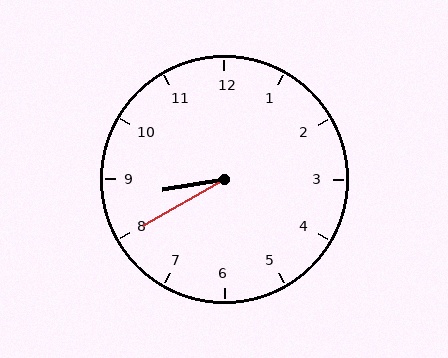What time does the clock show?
8:40.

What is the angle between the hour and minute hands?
Approximately 20 degrees.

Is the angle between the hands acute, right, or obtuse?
It is acute.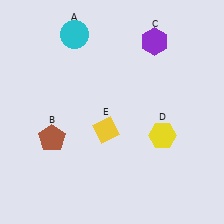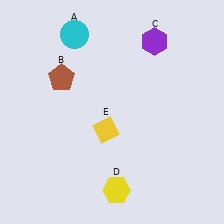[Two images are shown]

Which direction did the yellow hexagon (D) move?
The yellow hexagon (D) moved down.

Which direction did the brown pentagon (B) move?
The brown pentagon (B) moved up.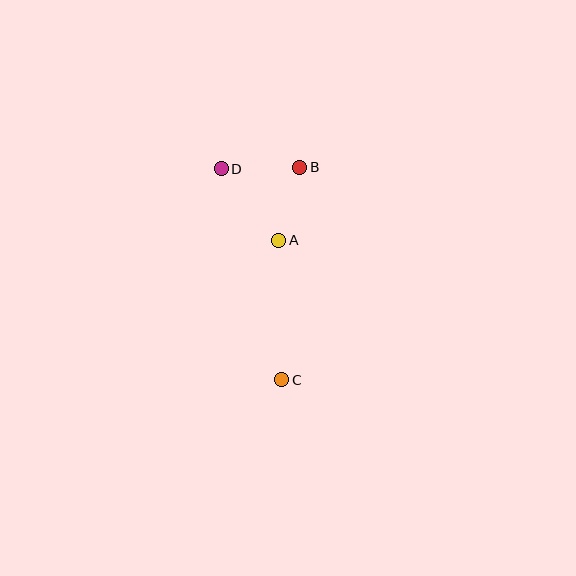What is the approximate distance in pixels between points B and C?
The distance between B and C is approximately 213 pixels.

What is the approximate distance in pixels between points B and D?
The distance between B and D is approximately 78 pixels.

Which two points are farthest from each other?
Points C and D are farthest from each other.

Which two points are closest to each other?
Points A and B are closest to each other.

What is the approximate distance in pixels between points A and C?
The distance between A and C is approximately 139 pixels.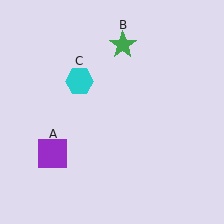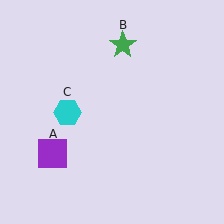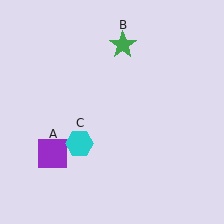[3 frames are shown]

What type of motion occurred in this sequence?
The cyan hexagon (object C) rotated counterclockwise around the center of the scene.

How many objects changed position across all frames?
1 object changed position: cyan hexagon (object C).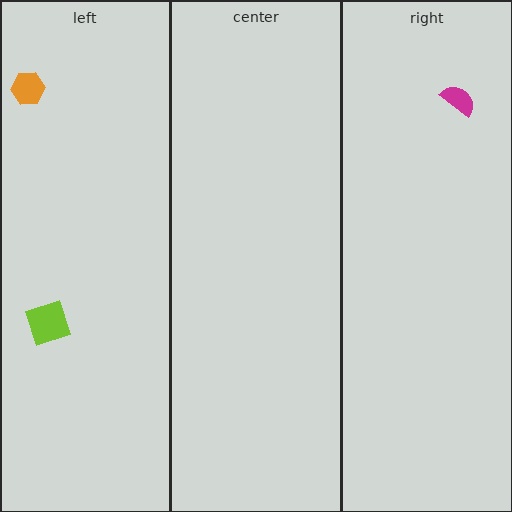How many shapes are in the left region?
2.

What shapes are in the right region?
The magenta semicircle.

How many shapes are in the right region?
1.